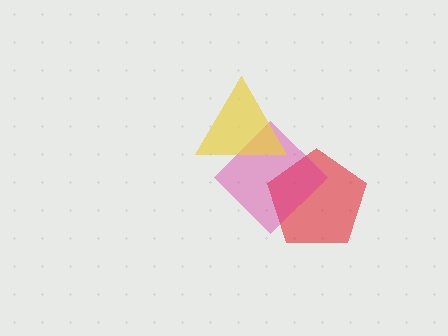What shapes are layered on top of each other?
The layered shapes are: a red pentagon, a magenta diamond, a yellow triangle.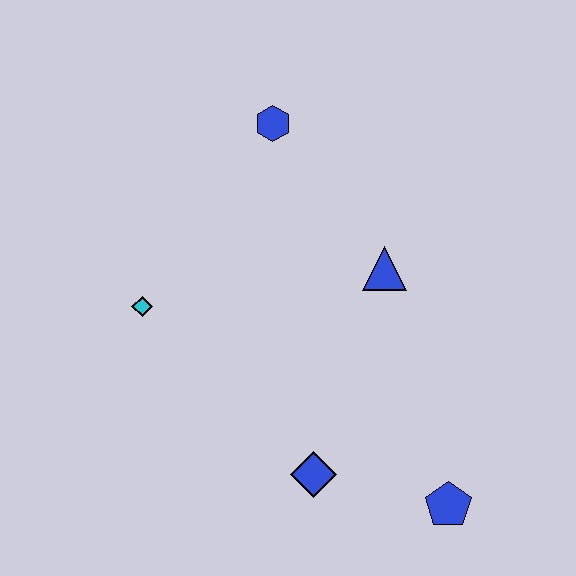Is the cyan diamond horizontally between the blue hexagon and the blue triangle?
No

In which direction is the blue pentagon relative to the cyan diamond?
The blue pentagon is to the right of the cyan diamond.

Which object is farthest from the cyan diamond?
The blue pentagon is farthest from the cyan diamond.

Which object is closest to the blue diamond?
The blue pentagon is closest to the blue diamond.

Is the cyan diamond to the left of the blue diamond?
Yes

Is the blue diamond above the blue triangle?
No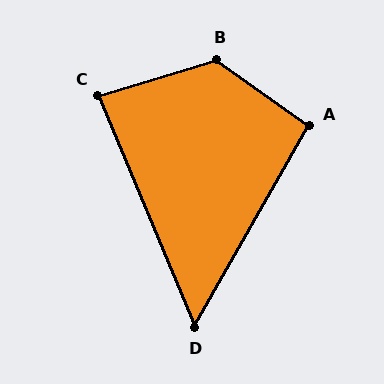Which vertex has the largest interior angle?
B, at approximately 127 degrees.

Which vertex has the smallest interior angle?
D, at approximately 53 degrees.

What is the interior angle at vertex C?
Approximately 84 degrees (acute).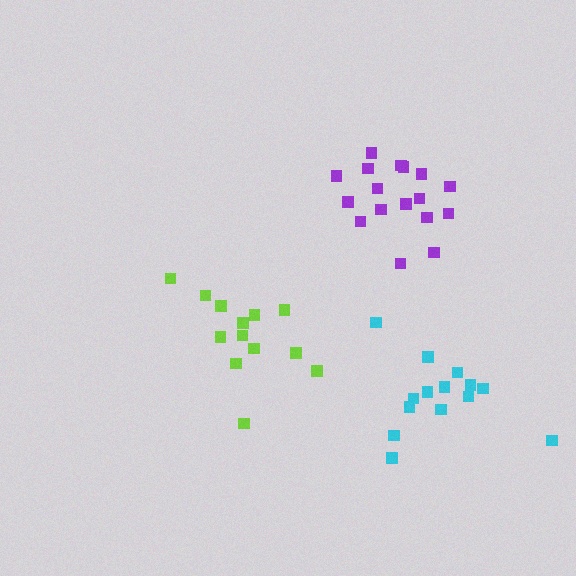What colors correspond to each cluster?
The clusters are colored: purple, lime, cyan.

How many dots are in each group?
Group 1: 17 dots, Group 2: 13 dots, Group 3: 14 dots (44 total).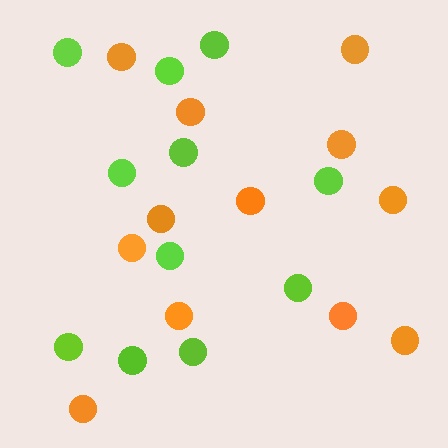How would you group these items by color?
There are 2 groups: one group of orange circles (12) and one group of lime circles (11).